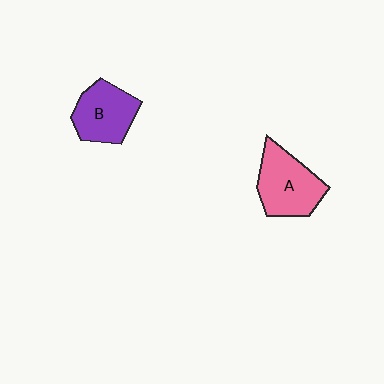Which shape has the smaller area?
Shape B (purple).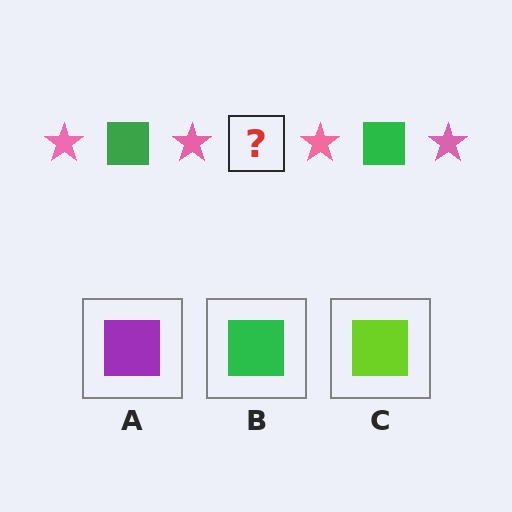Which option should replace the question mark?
Option B.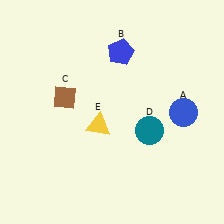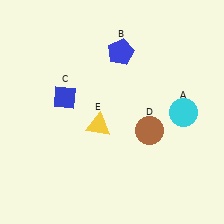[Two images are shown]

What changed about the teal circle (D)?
In Image 1, D is teal. In Image 2, it changed to brown.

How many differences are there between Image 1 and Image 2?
There are 3 differences between the two images.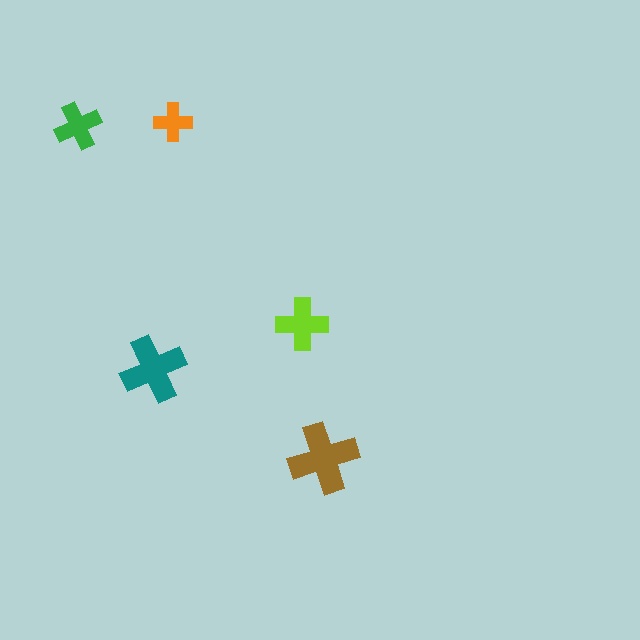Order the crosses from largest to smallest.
the brown one, the teal one, the lime one, the green one, the orange one.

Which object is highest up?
The orange cross is topmost.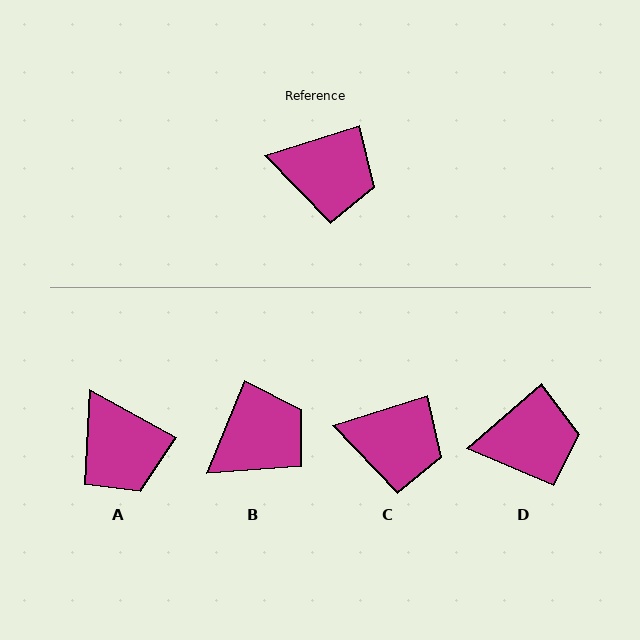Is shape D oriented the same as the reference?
No, it is off by about 23 degrees.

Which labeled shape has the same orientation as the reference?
C.